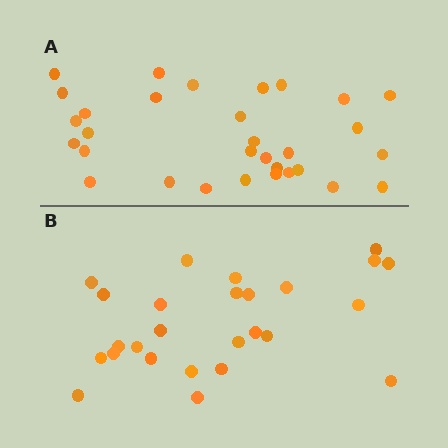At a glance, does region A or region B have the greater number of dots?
Region A (the top region) has more dots.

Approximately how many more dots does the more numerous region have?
Region A has about 5 more dots than region B.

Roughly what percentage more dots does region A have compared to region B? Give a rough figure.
About 20% more.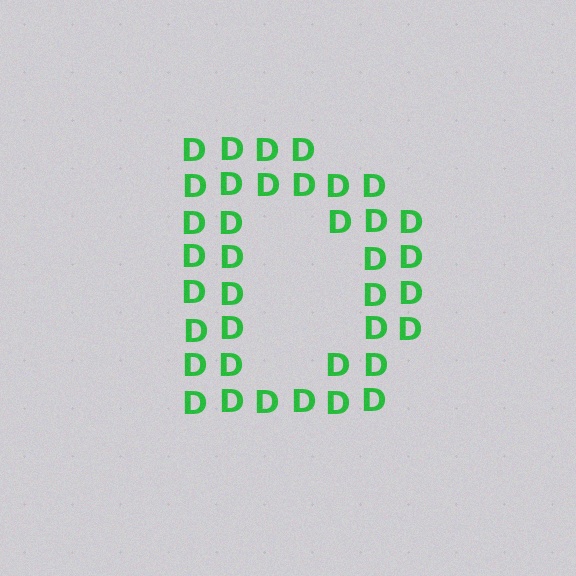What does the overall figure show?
The overall figure shows the letter D.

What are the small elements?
The small elements are letter D's.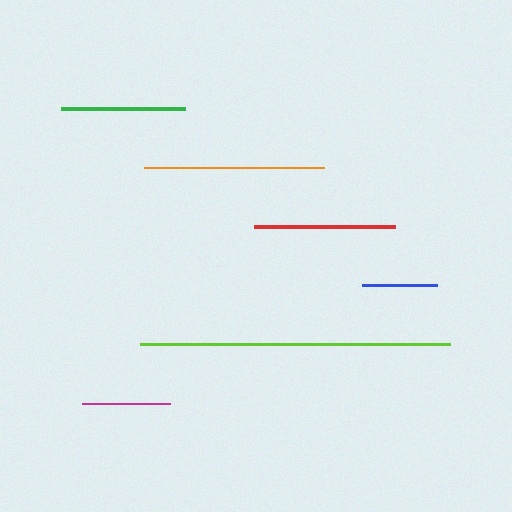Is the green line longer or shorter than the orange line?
The orange line is longer than the green line.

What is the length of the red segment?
The red segment is approximately 141 pixels long.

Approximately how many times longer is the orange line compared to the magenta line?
The orange line is approximately 2.1 times the length of the magenta line.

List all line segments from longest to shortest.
From longest to shortest: lime, orange, red, green, magenta, blue.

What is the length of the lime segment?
The lime segment is approximately 309 pixels long.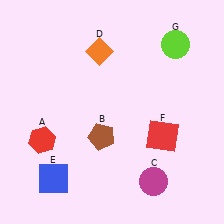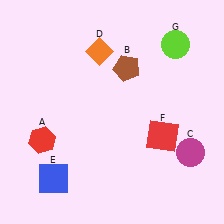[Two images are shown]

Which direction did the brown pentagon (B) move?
The brown pentagon (B) moved up.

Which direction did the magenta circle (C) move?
The magenta circle (C) moved right.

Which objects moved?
The objects that moved are: the brown pentagon (B), the magenta circle (C).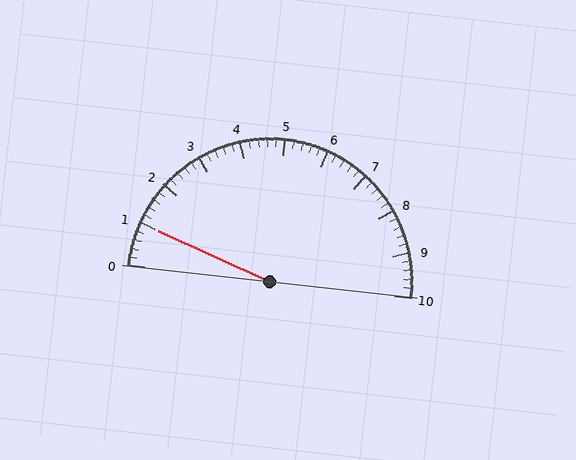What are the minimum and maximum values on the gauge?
The gauge ranges from 0 to 10.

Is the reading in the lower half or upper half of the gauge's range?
The reading is in the lower half of the range (0 to 10).